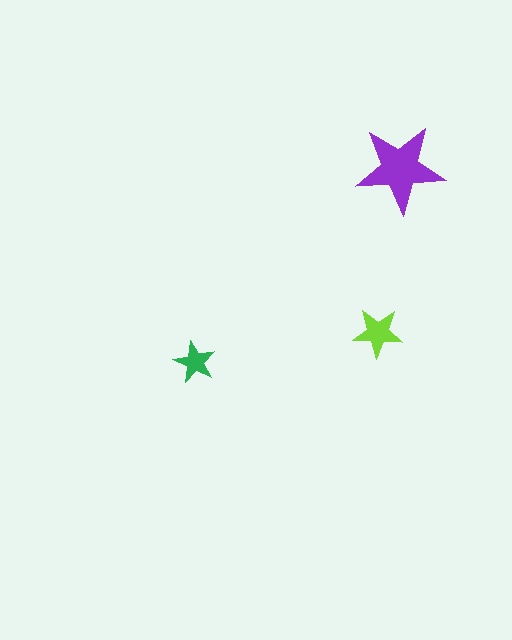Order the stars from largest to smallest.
the purple one, the lime one, the green one.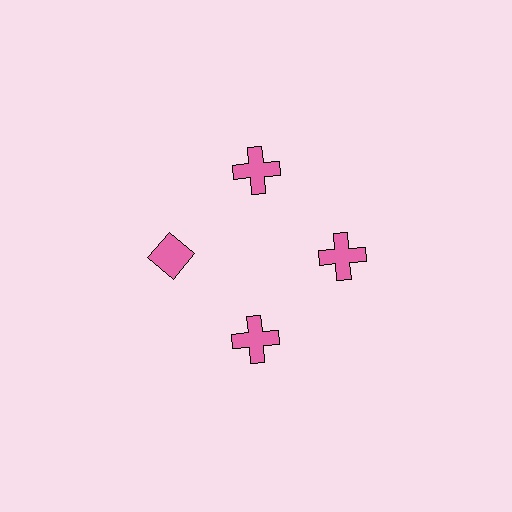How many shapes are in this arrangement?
There are 4 shapes arranged in a ring pattern.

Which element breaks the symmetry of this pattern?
The pink diamond at roughly the 9 o'clock position breaks the symmetry. All other shapes are pink crosses.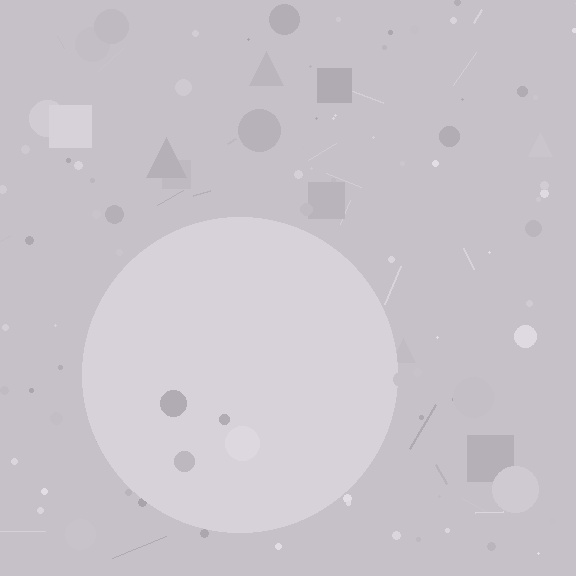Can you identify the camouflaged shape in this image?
The camouflaged shape is a circle.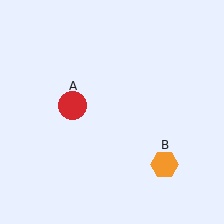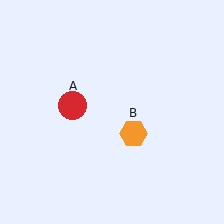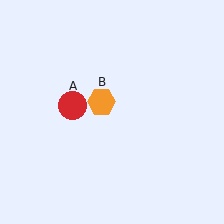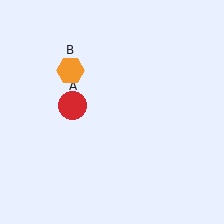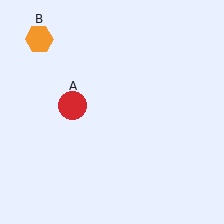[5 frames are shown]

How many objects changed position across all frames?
1 object changed position: orange hexagon (object B).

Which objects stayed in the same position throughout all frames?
Red circle (object A) remained stationary.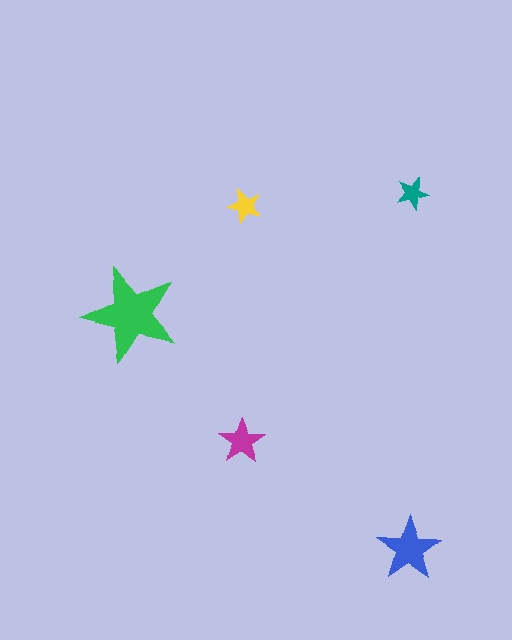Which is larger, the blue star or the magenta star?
The blue one.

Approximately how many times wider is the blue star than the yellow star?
About 2 times wider.